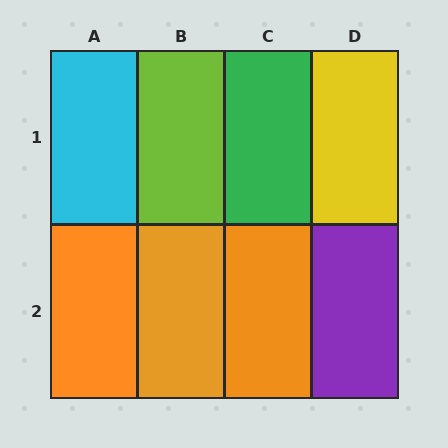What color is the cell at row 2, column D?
Purple.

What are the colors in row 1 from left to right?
Cyan, lime, green, yellow.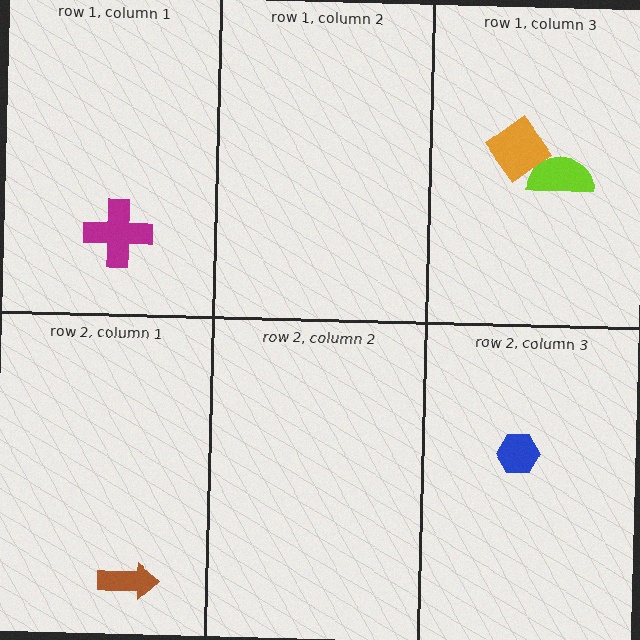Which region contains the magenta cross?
The row 1, column 1 region.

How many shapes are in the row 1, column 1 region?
1.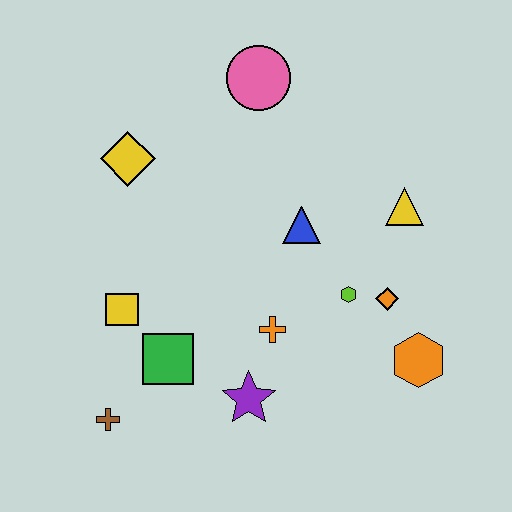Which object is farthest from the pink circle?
The brown cross is farthest from the pink circle.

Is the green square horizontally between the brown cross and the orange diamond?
Yes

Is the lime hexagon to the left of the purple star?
No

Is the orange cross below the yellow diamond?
Yes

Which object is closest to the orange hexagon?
The orange diamond is closest to the orange hexagon.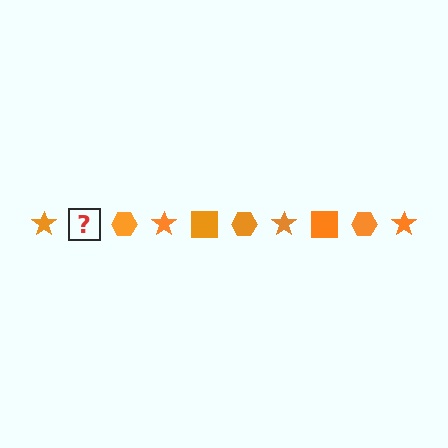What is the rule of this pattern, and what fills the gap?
The rule is that the pattern cycles through star, square, hexagon shapes in orange. The gap should be filled with an orange square.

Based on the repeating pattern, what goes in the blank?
The blank should be an orange square.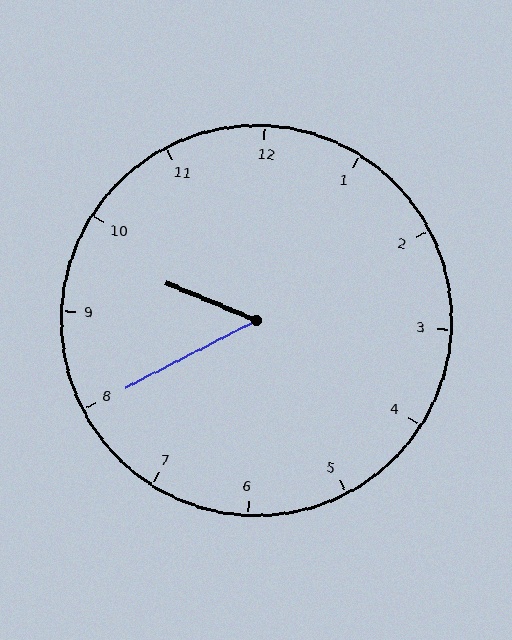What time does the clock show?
9:40.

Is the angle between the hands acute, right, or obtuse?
It is acute.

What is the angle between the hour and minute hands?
Approximately 50 degrees.